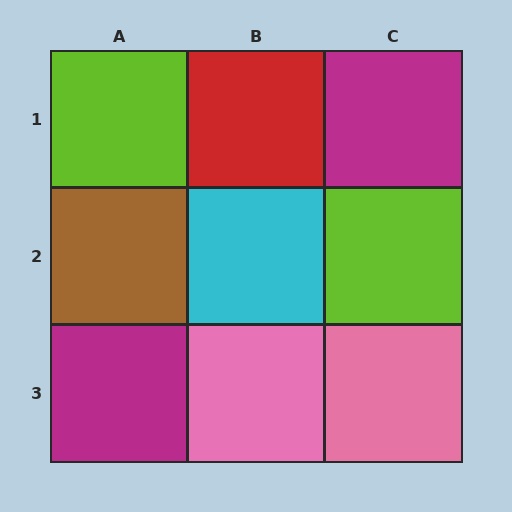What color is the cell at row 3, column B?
Pink.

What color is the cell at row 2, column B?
Cyan.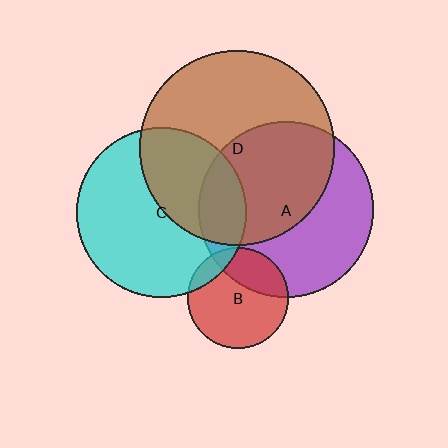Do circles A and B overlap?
Yes.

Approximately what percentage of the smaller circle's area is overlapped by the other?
Approximately 30%.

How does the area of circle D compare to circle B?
Approximately 3.7 times.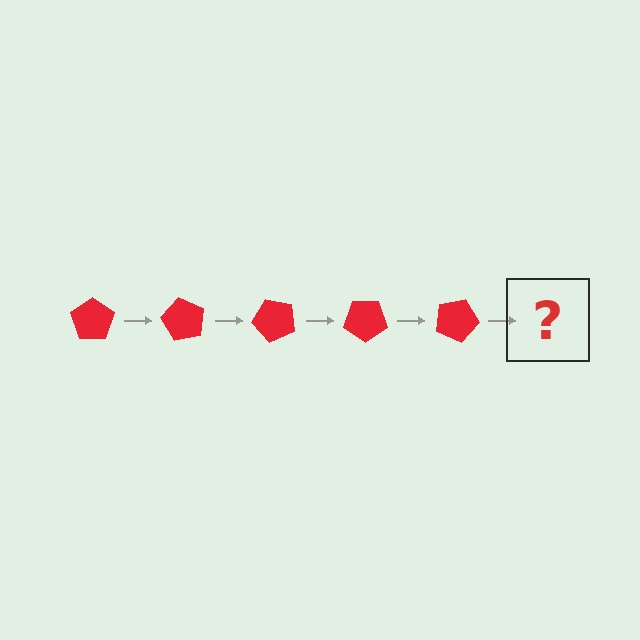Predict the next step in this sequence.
The next step is a red pentagon rotated 300 degrees.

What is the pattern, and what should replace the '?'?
The pattern is that the pentagon rotates 60 degrees each step. The '?' should be a red pentagon rotated 300 degrees.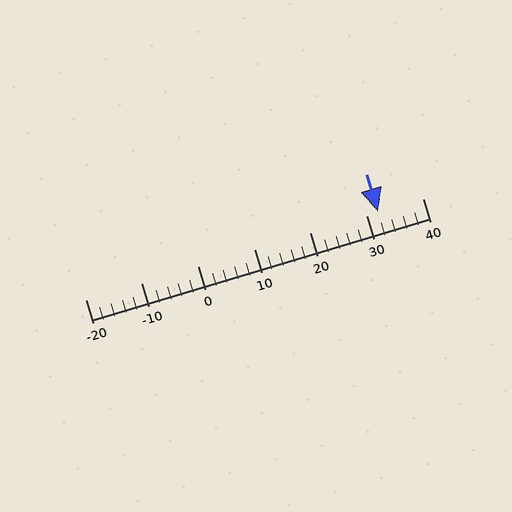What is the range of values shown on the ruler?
The ruler shows values from -20 to 40.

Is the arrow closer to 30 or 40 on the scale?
The arrow is closer to 30.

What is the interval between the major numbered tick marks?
The major tick marks are spaced 10 units apart.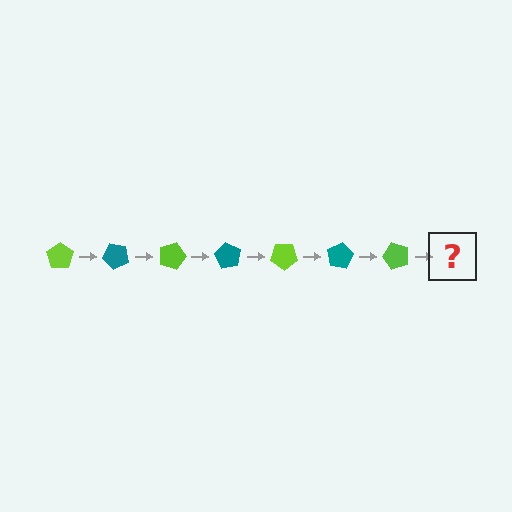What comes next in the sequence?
The next element should be a teal pentagon, rotated 315 degrees from the start.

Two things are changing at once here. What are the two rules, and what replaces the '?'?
The two rules are that it rotates 45 degrees each step and the color cycles through lime and teal. The '?' should be a teal pentagon, rotated 315 degrees from the start.